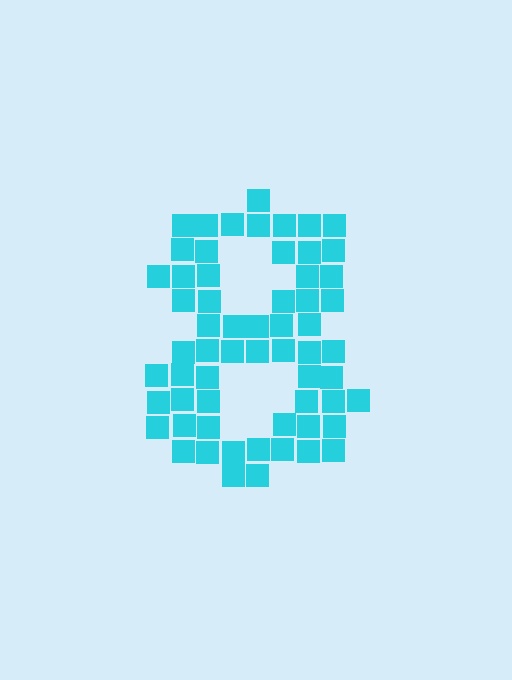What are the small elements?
The small elements are squares.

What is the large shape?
The large shape is the digit 8.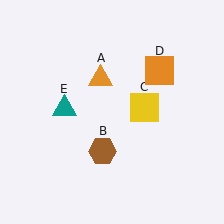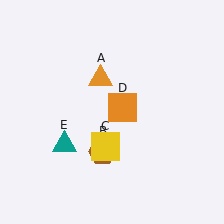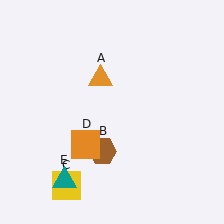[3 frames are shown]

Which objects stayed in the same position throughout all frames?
Orange triangle (object A) and brown hexagon (object B) remained stationary.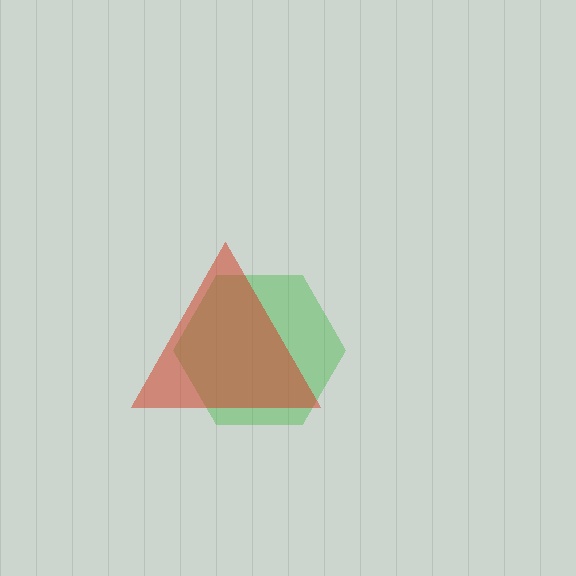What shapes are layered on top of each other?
The layered shapes are: a green hexagon, a red triangle.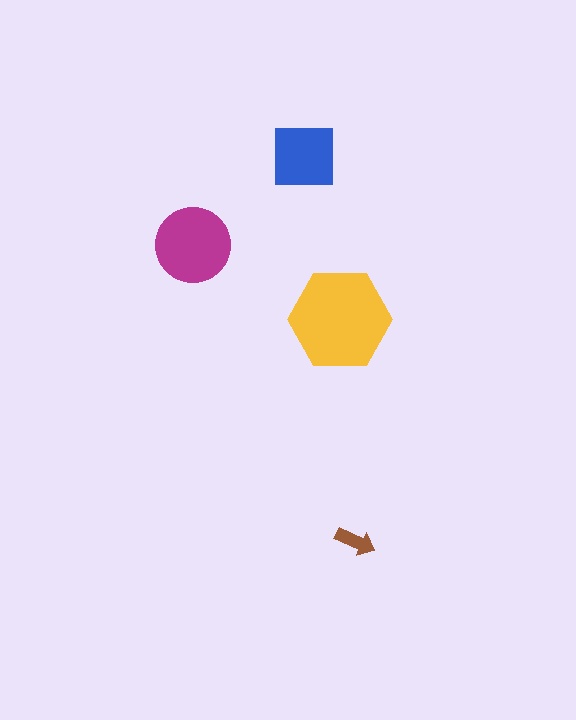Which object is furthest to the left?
The magenta circle is leftmost.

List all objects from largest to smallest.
The yellow hexagon, the magenta circle, the blue square, the brown arrow.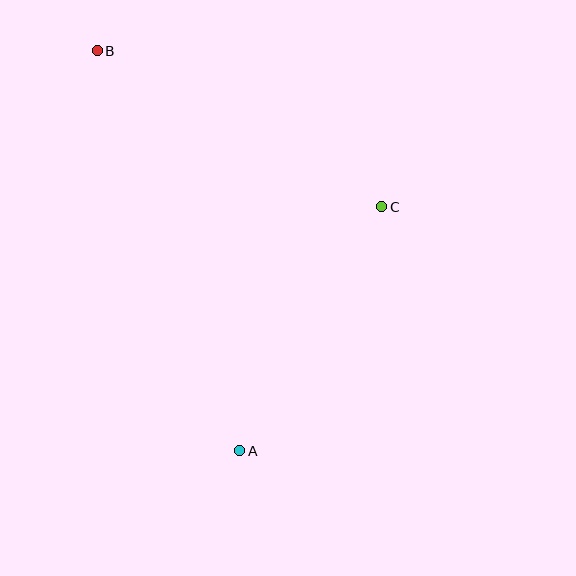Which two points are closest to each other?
Points A and C are closest to each other.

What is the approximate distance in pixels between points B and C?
The distance between B and C is approximately 324 pixels.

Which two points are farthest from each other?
Points A and B are farthest from each other.